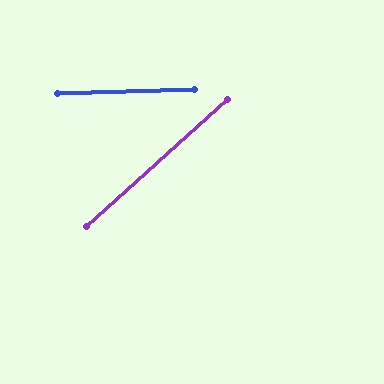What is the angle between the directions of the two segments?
Approximately 40 degrees.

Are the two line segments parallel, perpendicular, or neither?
Neither parallel nor perpendicular — they differ by about 40°.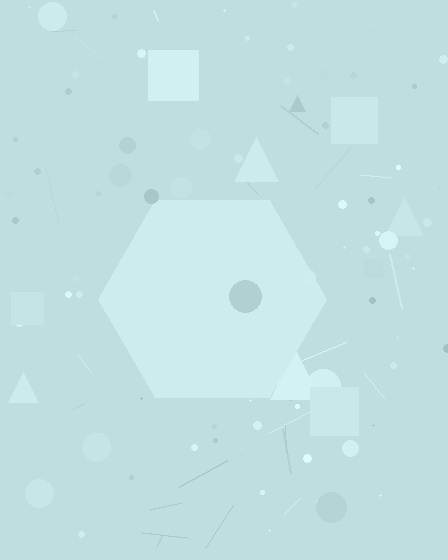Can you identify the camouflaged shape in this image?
The camouflaged shape is a hexagon.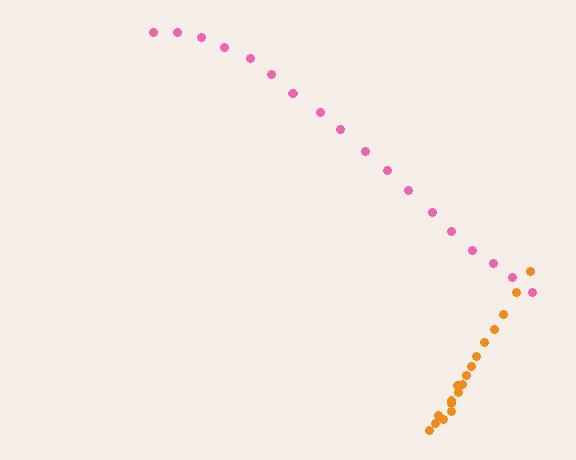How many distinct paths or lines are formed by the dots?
There are 2 distinct paths.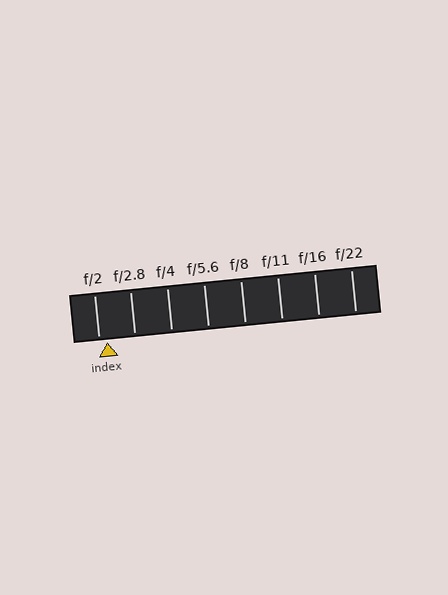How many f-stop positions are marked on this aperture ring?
There are 8 f-stop positions marked.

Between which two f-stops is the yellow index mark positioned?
The index mark is between f/2 and f/2.8.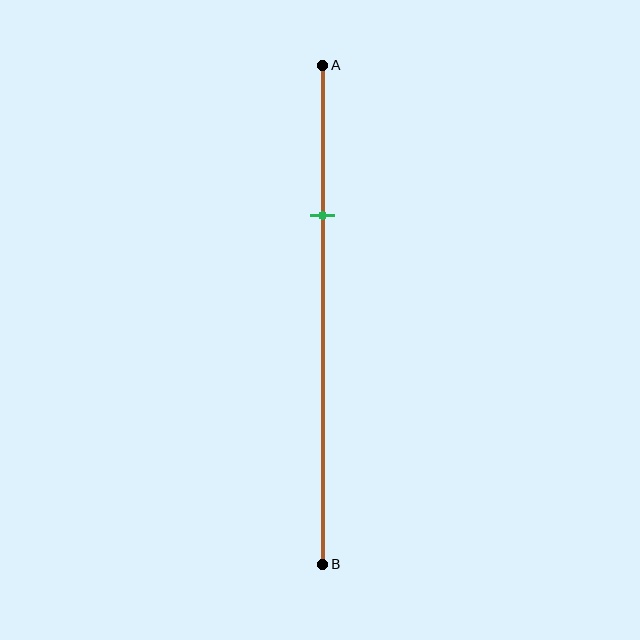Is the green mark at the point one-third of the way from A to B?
No, the mark is at about 30% from A, not at the 33% one-third point.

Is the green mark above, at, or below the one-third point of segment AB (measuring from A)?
The green mark is above the one-third point of segment AB.